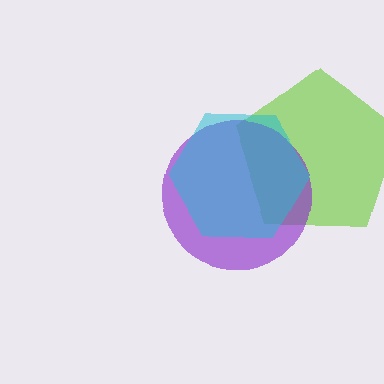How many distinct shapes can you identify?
There are 3 distinct shapes: a lime pentagon, a purple circle, a cyan hexagon.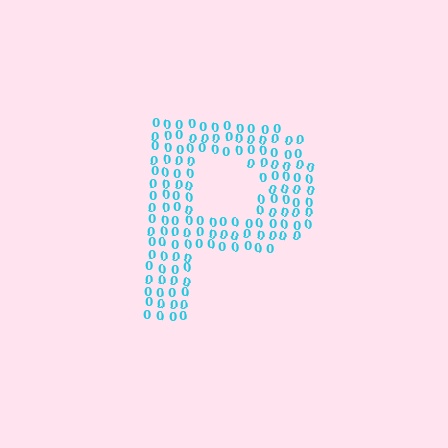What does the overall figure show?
The overall figure shows the letter P.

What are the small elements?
The small elements are digit 0's.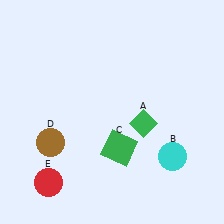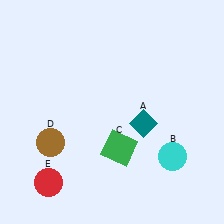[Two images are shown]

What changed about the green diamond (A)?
In Image 1, A is green. In Image 2, it changed to teal.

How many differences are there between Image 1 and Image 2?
There is 1 difference between the two images.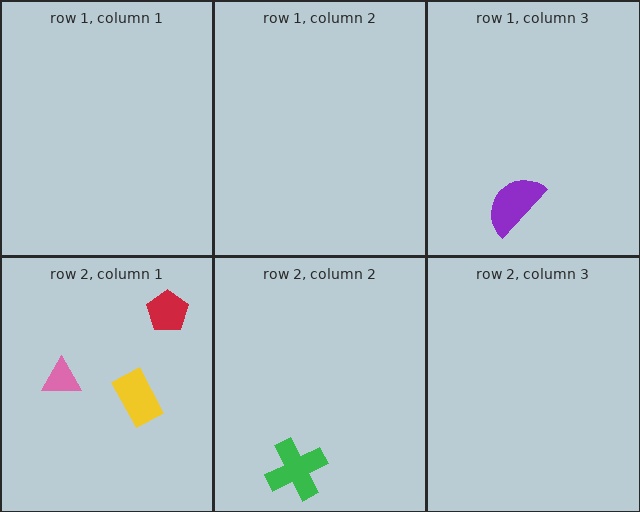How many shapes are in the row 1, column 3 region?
1.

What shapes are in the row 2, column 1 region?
The red pentagon, the yellow rectangle, the pink triangle.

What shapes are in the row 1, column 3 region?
The purple semicircle.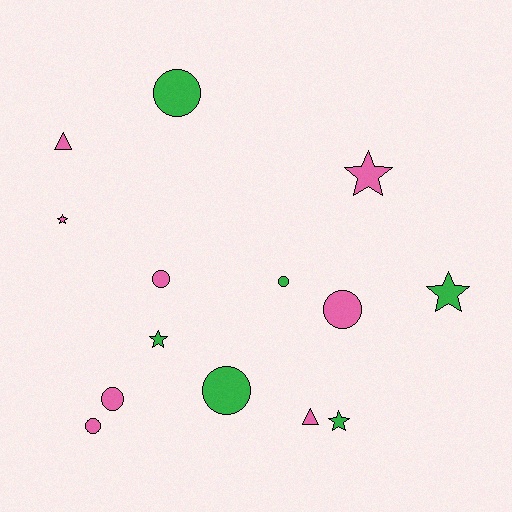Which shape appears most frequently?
Circle, with 7 objects.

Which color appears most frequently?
Pink, with 8 objects.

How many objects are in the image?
There are 14 objects.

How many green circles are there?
There are 3 green circles.